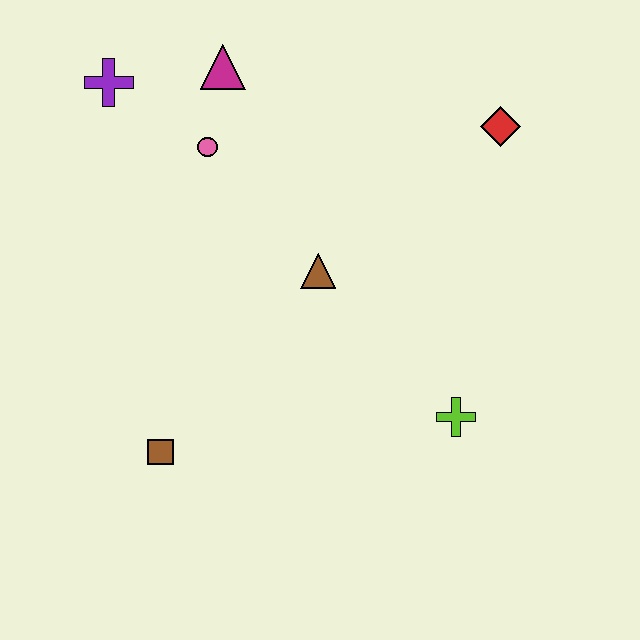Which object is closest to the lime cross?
The brown triangle is closest to the lime cross.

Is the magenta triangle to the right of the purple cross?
Yes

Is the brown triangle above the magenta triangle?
No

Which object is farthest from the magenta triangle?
The lime cross is farthest from the magenta triangle.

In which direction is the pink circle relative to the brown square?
The pink circle is above the brown square.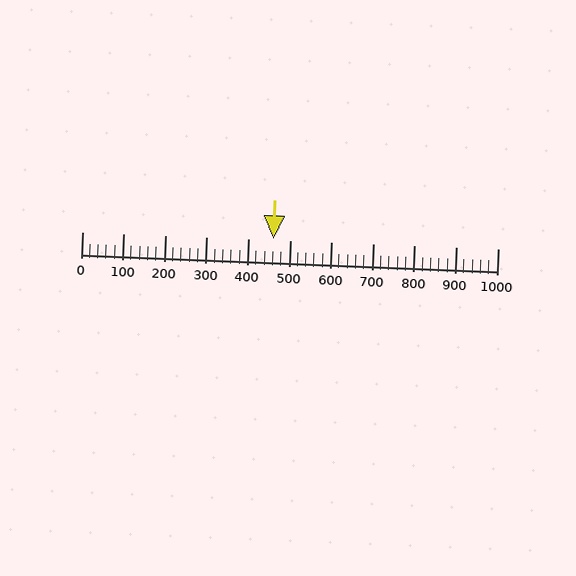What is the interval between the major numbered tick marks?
The major tick marks are spaced 100 units apart.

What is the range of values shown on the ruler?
The ruler shows values from 0 to 1000.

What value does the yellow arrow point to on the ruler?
The yellow arrow points to approximately 460.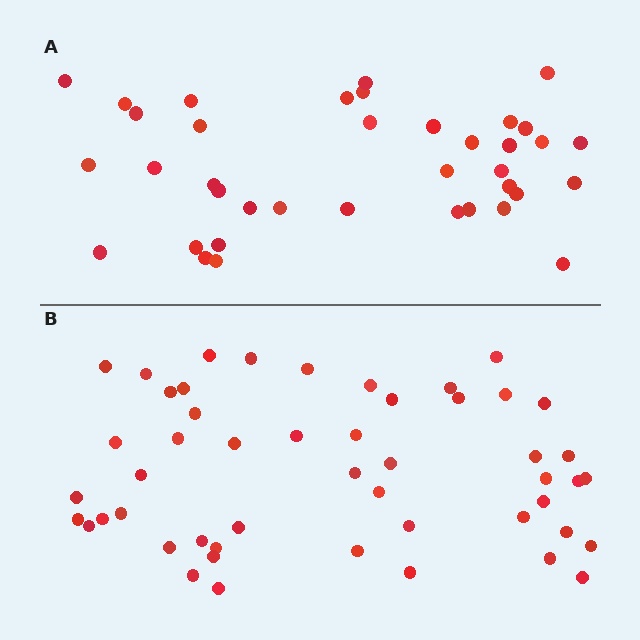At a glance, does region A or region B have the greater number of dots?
Region B (the bottom region) has more dots.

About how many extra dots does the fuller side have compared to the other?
Region B has roughly 12 or so more dots than region A.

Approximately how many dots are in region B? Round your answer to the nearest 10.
About 50 dots.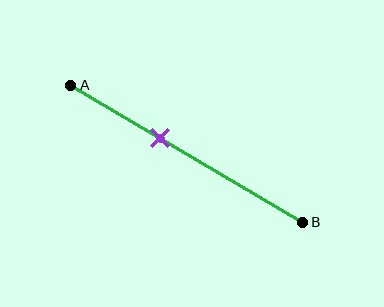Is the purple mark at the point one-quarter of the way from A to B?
No, the mark is at about 40% from A, not at the 25% one-quarter point.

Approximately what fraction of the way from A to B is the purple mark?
The purple mark is approximately 40% of the way from A to B.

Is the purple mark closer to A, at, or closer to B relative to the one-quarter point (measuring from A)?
The purple mark is closer to point B than the one-quarter point of segment AB.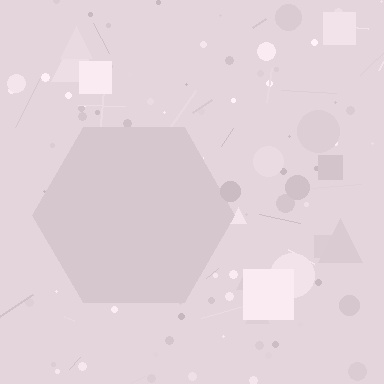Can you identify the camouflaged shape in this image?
The camouflaged shape is a hexagon.